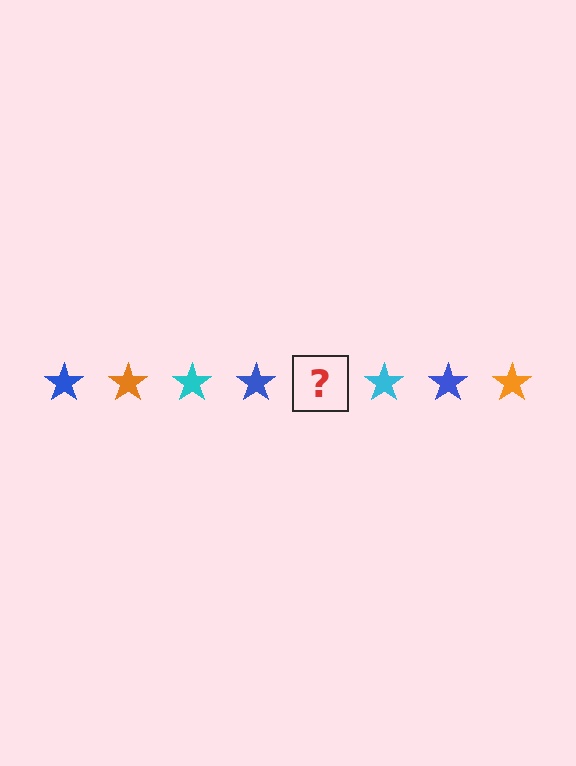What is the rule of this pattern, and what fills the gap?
The rule is that the pattern cycles through blue, orange, cyan stars. The gap should be filled with an orange star.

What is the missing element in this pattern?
The missing element is an orange star.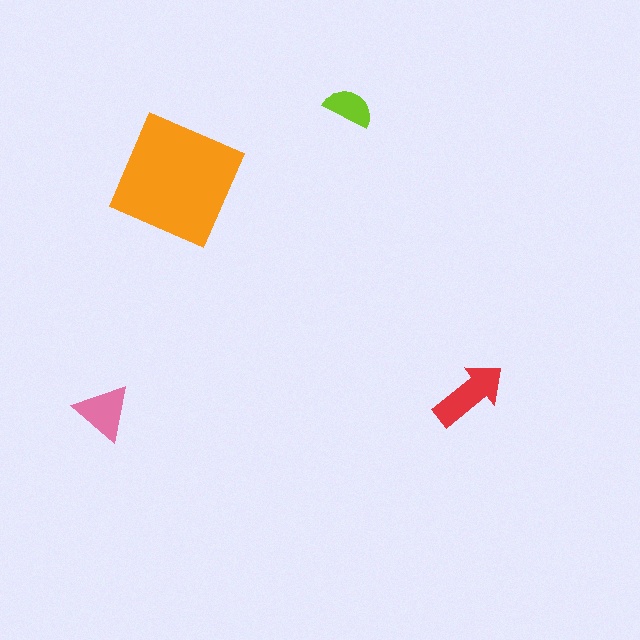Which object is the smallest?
The lime semicircle.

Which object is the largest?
The orange square.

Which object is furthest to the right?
The red arrow is rightmost.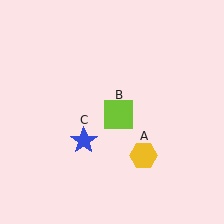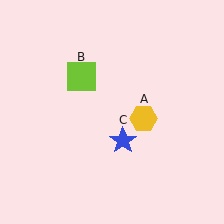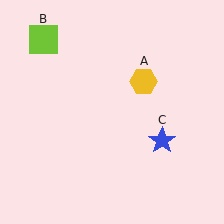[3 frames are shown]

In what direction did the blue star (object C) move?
The blue star (object C) moved right.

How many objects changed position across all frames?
3 objects changed position: yellow hexagon (object A), lime square (object B), blue star (object C).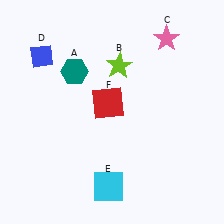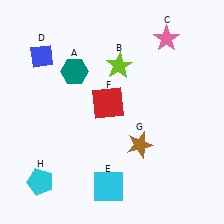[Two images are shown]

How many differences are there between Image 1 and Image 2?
There are 2 differences between the two images.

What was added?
A brown star (G), a cyan pentagon (H) were added in Image 2.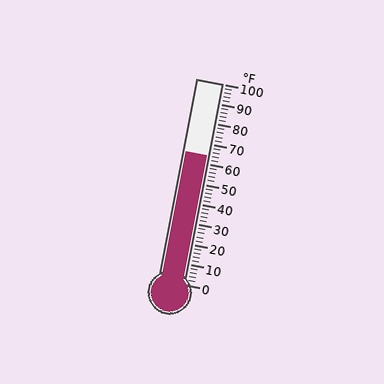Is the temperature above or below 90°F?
The temperature is below 90°F.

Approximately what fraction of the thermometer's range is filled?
The thermometer is filled to approximately 65% of its range.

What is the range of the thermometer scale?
The thermometer scale ranges from 0°F to 100°F.